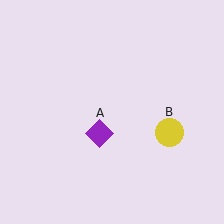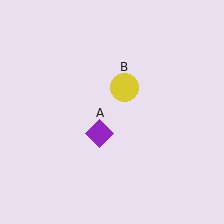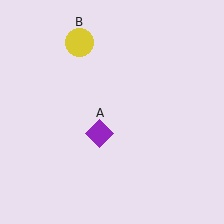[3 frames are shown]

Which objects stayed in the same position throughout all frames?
Purple diamond (object A) remained stationary.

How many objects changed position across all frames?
1 object changed position: yellow circle (object B).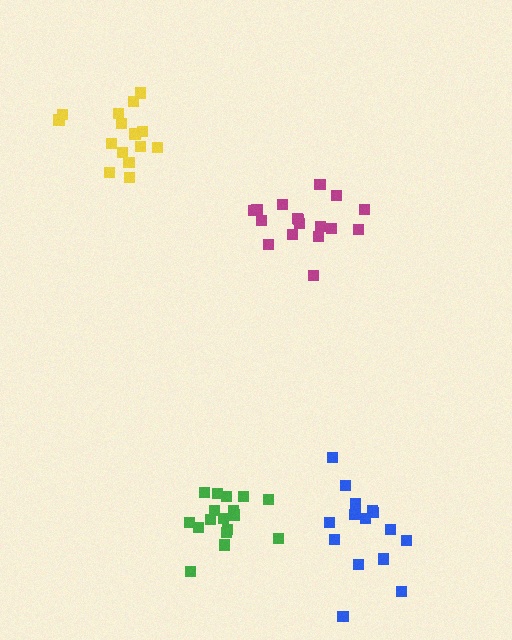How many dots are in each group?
Group 1: 17 dots, Group 2: 15 dots, Group 3: 15 dots, Group 4: 17 dots (64 total).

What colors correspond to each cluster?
The clusters are colored: green, blue, yellow, magenta.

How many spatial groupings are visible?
There are 4 spatial groupings.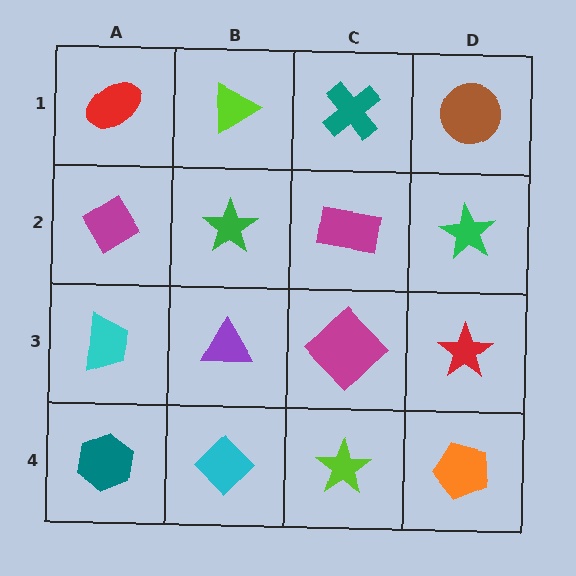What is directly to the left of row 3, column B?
A cyan trapezoid.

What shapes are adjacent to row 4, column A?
A cyan trapezoid (row 3, column A), a cyan diamond (row 4, column B).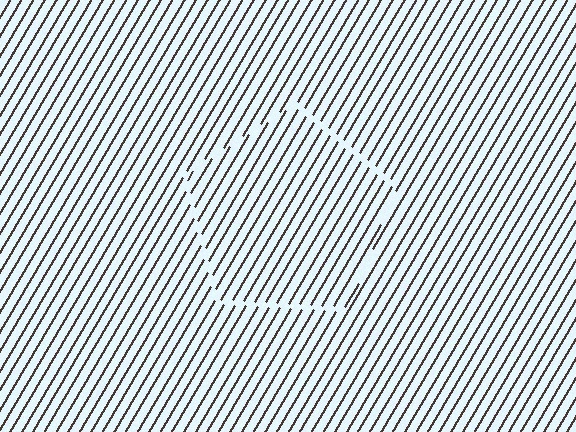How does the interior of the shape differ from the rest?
The interior of the shape contains the same grating, shifted by half a period — the contour is defined by the phase discontinuity where line-ends from the inner and outer gratings abut.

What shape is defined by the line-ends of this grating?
An illusory pentagon. The interior of the shape contains the same grating, shifted by half a period — the contour is defined by the phase discontinuity where line-ends from the inner and outer gratings abut.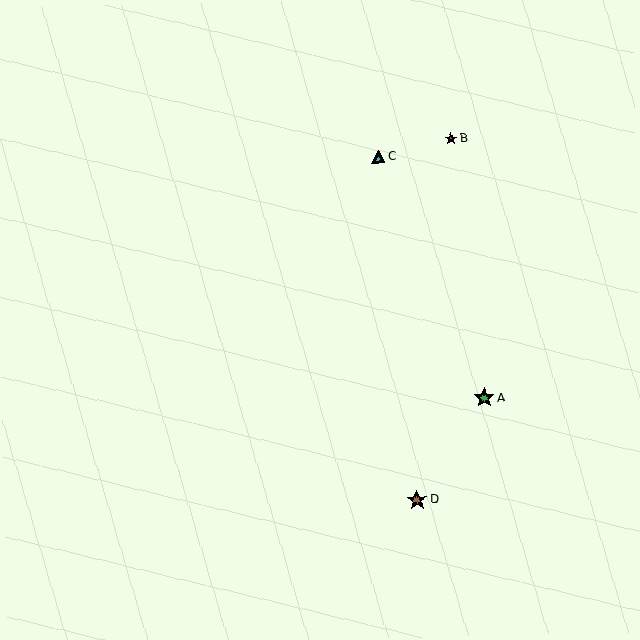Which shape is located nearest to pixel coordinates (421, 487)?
The brown star (labeled D) at (417, 500) is nearest to that location.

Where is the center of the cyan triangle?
The center of the cyan triangle is at (378, 157).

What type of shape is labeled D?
Shape D is a brown star.